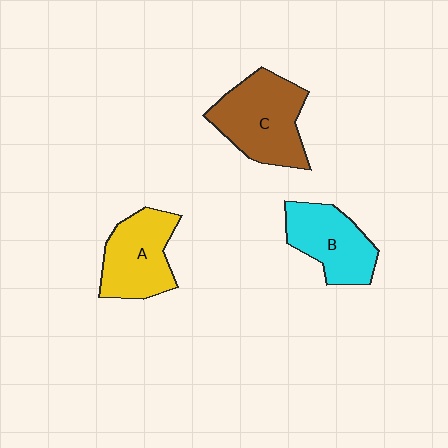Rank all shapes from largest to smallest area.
From largest to smallest: C (brown), A (yellow), B (cyan).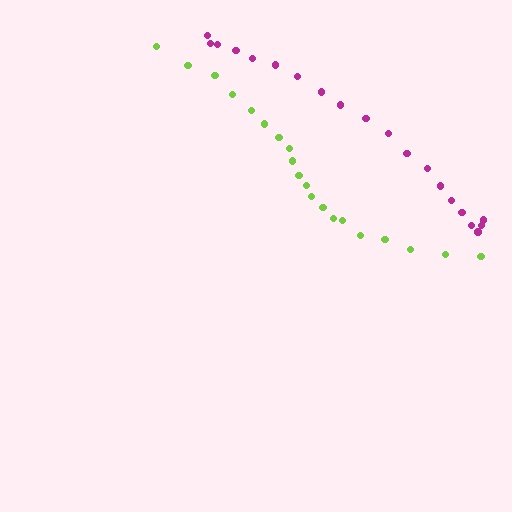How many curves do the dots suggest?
There are 2 distinct paths.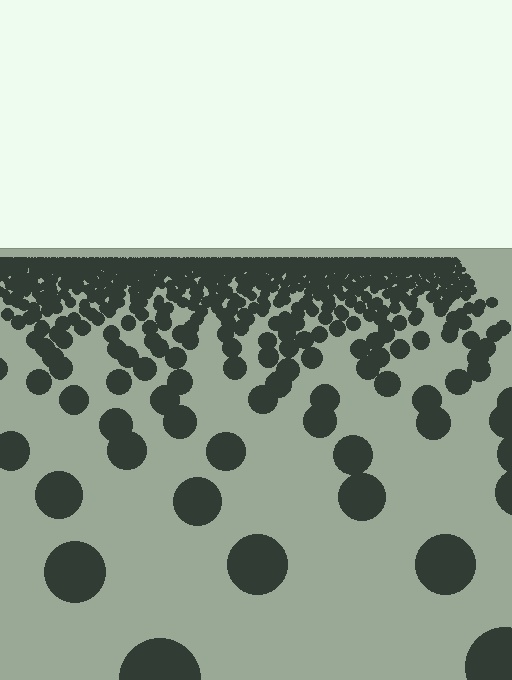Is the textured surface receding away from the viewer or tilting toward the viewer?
The surface is receding away from the viewer. Texture elements get smaller and denser toward the top.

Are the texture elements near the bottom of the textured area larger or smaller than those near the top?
Larger. Near the bottom, elements are closer to the viewer and appear at a bigger on-screen size.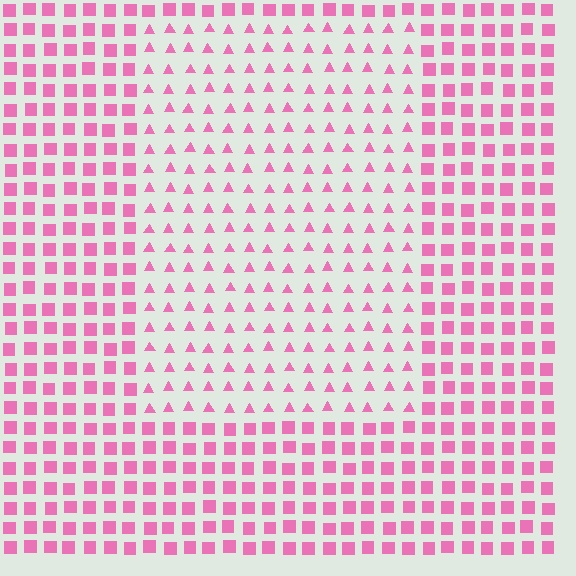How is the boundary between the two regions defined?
The boundary is defined by a change in element shape: triangles inside vs. squares outside. All elements share the same color and spacing.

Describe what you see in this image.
The image is filled with small pink elements arranged in a uniform grid. A rectangle-shaped region contains triangles, while the surrounding area contains squares. The boundary is defined purely by the change in element shape.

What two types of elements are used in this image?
The image uses triangles inside the rectangle region and squares outside it.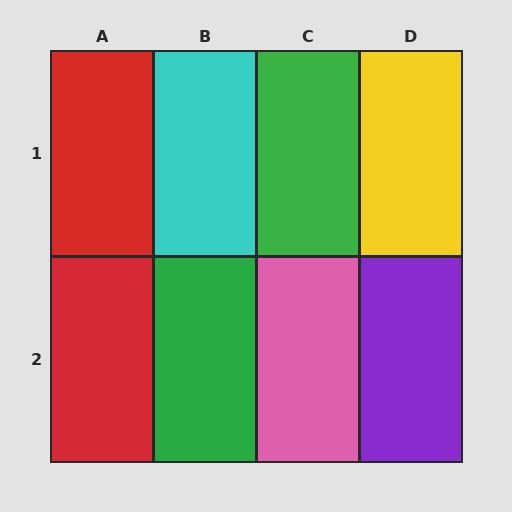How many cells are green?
2 cells are green.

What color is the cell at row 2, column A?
Red.